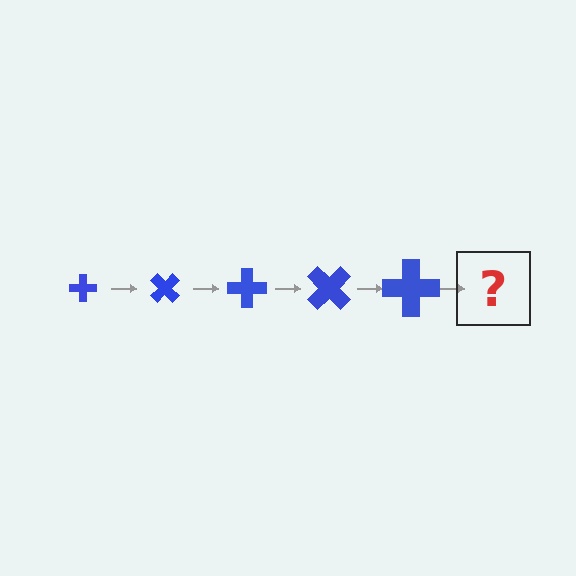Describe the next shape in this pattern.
It should be a cross, larger than the previous one and rotated 225 degrees from the start.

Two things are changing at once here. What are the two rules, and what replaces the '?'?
The two rules are that the cross grows larger each step and it rotates 45 degrees each step. The '?' should be a cross, larger than the previous one and rotated 225 degrees from the start.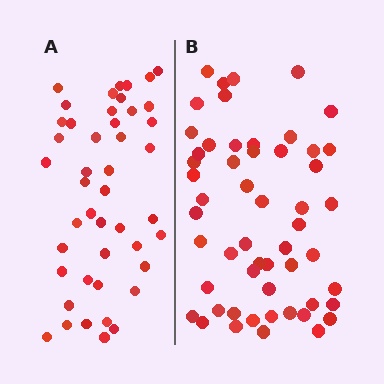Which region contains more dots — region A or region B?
Region B (the right region) has more dots.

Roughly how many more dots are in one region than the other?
Region B has roughly 8 or so more dots than region A.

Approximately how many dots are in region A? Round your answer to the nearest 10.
About 40 dots. (The exact count is 45, which rounds to 40.)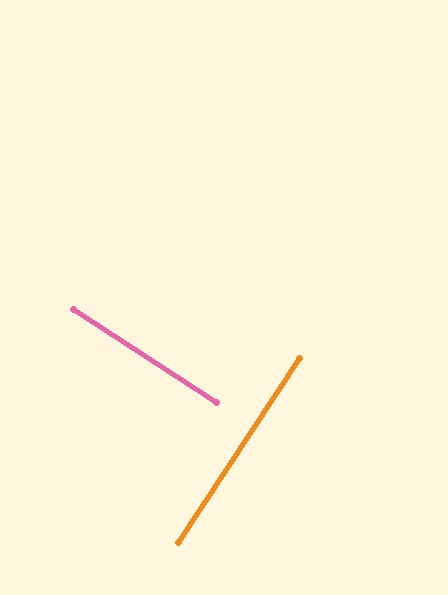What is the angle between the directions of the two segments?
Approximately 90 degrees.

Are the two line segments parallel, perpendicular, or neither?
Perpendicular — they meet at approximately 90°.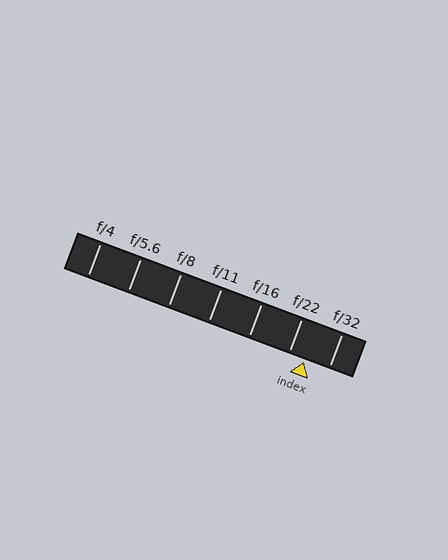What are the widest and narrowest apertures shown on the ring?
The widest aperture shown is f/4 and the narrowest is f/32.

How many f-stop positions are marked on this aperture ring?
There are 7 f-stop positions marked.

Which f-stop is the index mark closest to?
The index mark is closest to f/22.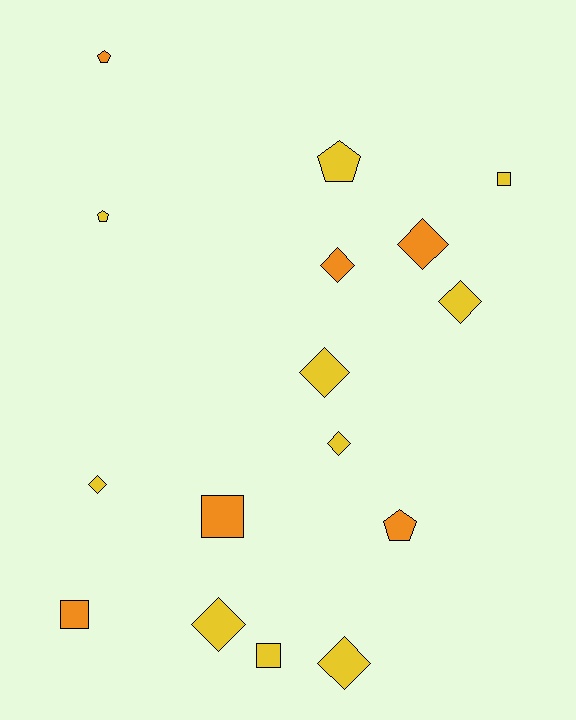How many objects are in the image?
There are 16 objects.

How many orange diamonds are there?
There are 2 orange diamonds.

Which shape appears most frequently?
Diamond, with 8 objects.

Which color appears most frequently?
Yellow, with 10 objects.